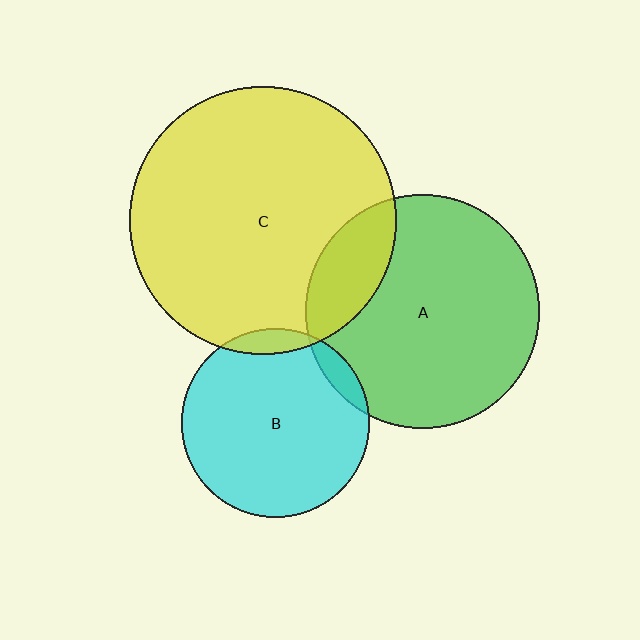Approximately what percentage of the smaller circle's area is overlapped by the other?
Approximately 20%.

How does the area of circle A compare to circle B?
Approximately 1.5 times.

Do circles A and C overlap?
Yes.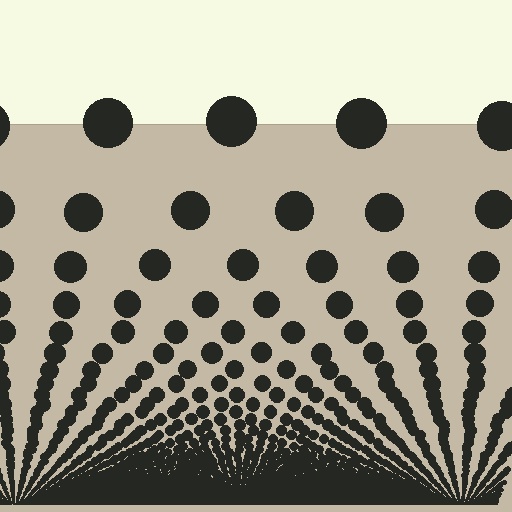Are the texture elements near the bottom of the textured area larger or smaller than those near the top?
Smaller. The gradient is inverted — elements near the bottom are smaller and denser.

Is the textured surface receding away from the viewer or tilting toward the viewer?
The surface appears to tilt toward the viewer. Texture elements get larger and sparser toward the top.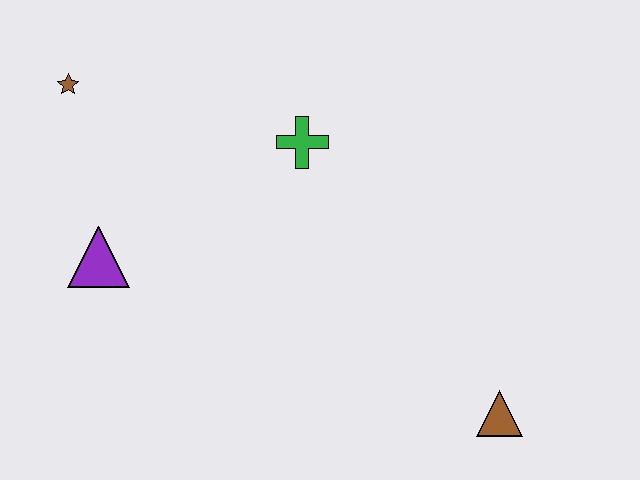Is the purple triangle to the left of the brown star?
No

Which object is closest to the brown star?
The purple triangle is closest to the brown star.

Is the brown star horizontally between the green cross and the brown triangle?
No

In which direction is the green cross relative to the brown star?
The green cross is to the right of the brown star.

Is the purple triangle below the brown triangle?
No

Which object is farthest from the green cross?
The brown triangle is farthest from the green cross.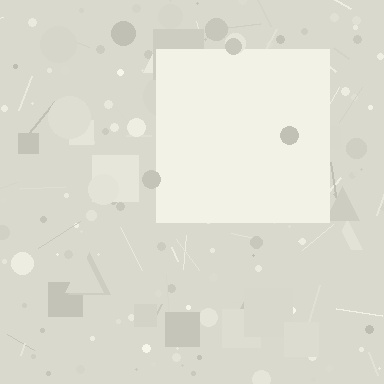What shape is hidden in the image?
A square is hidden in the image.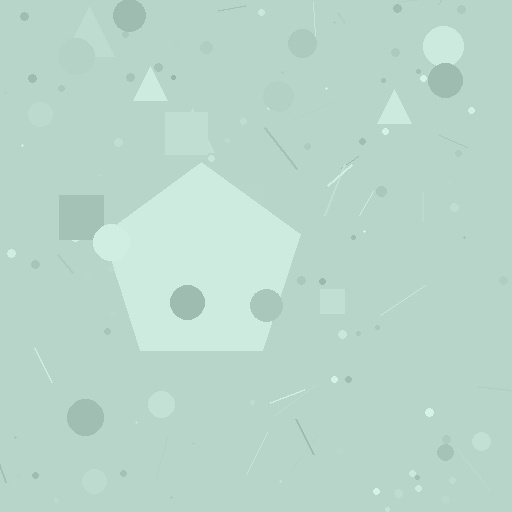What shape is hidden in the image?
A pentagon is hidden in the image.